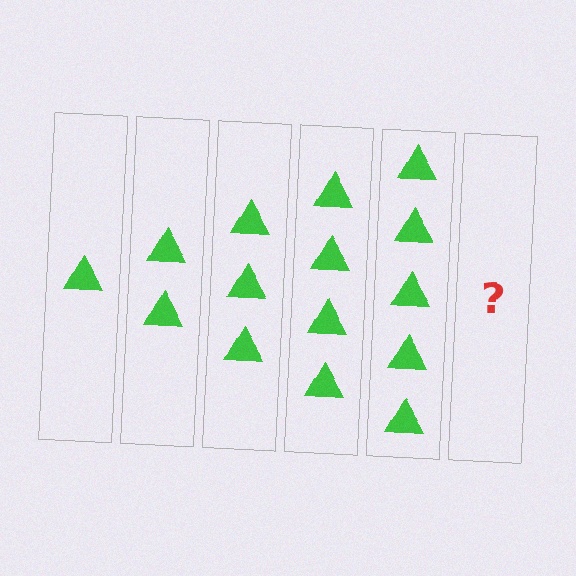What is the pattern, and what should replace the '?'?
The pattern is that each step adds one more triangle. The '?' should be 6 triangles.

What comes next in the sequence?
The next element should be 6 triangles.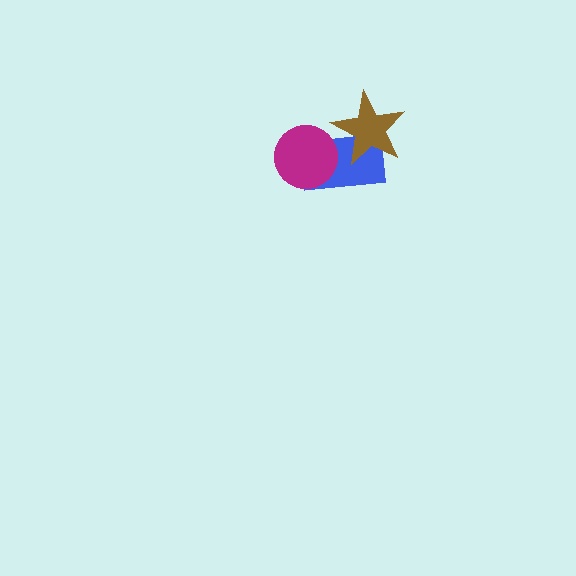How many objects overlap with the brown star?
1 object overlaps with the brown star.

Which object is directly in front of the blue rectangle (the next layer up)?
The brown star is directly in front of the blue rectangle.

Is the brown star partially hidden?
No, no other shape covers it.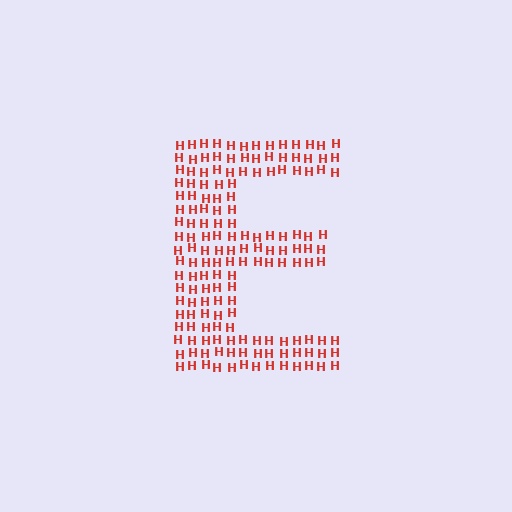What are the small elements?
The small elements are letter H's.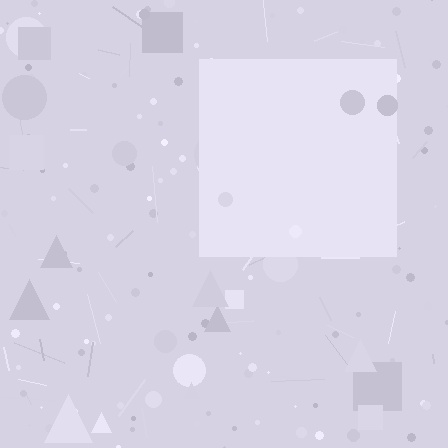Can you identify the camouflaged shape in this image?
The camouflaged shape is a square.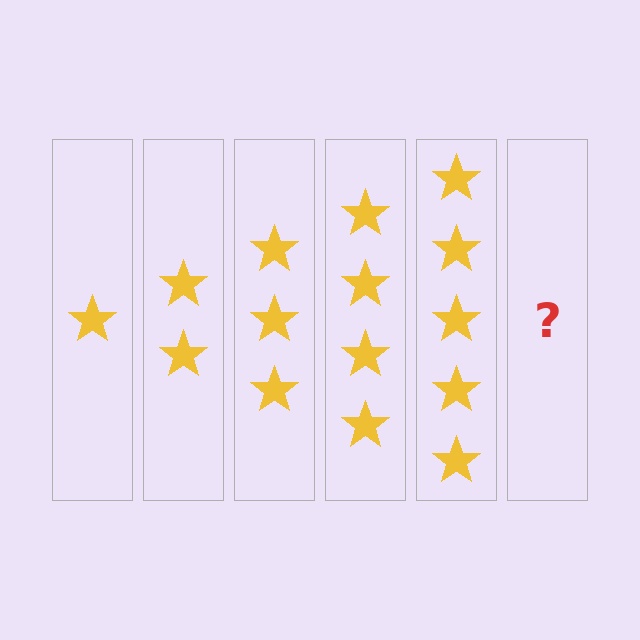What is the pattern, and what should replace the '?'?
The pattern is that each step adds one more star. The '?' should be 6 stars.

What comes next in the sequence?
The next element should be 6 stars.